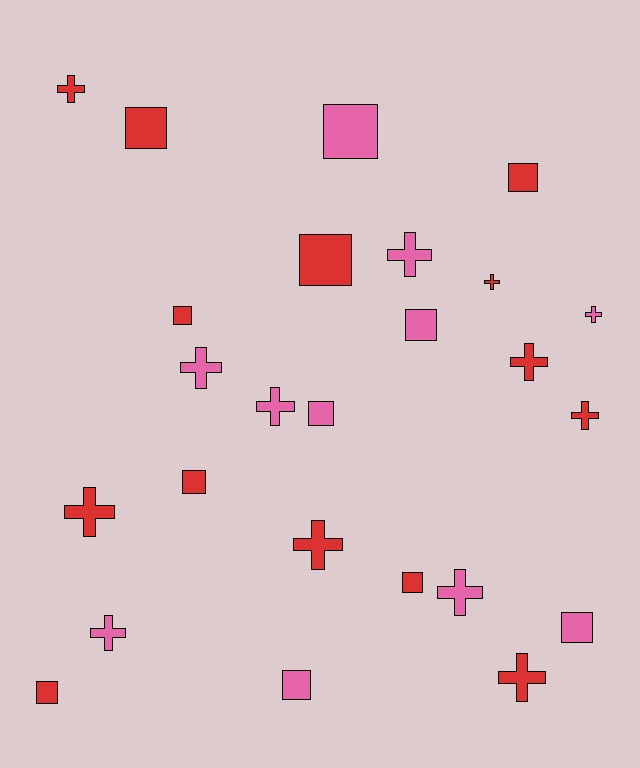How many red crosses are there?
There are 7 red crosses.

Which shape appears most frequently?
Cross, with 13 objects.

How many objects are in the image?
There are 25 objects.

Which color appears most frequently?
Red, with 14 objects.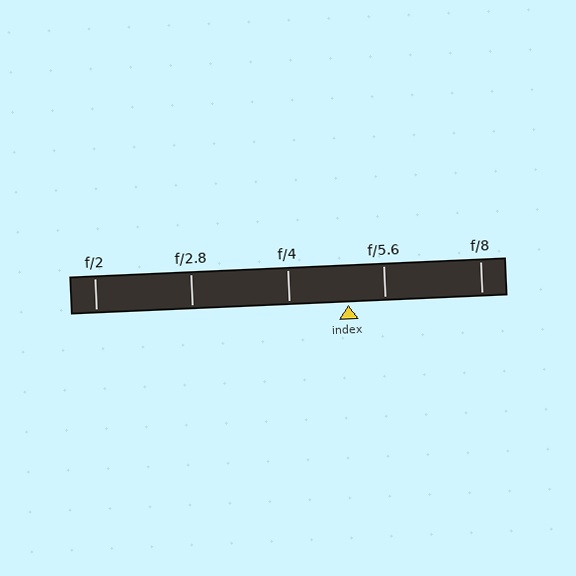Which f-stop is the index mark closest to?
The index mark is closest to f/5.6.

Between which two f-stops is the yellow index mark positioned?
The index mark is between f/4 and f/5.6.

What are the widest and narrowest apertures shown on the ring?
The widest aperture shown is f/2 and the narrowest is f/8.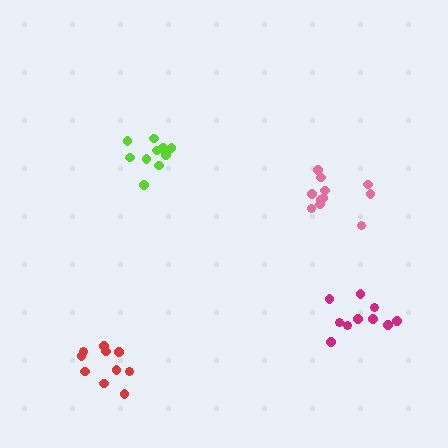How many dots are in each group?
Group 1: 10 dots, Group 2: 11 dots, Group 3: 10 dots, Group 4: 10 dots (41 total).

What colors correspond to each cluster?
The clusters are colored: lime, pink, magenta, red.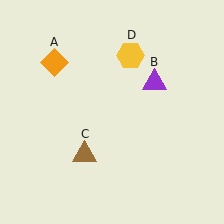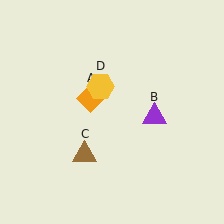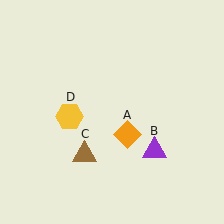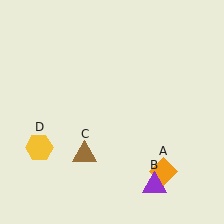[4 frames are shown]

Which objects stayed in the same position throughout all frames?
Brown triangle (object C) remained stationary.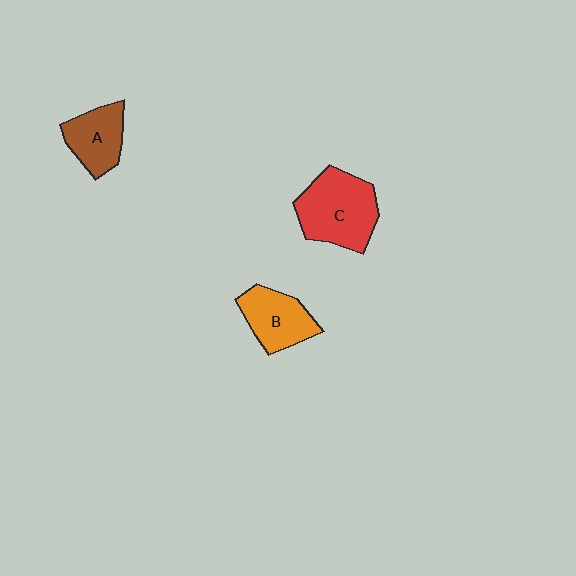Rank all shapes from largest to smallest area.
From largest to smallest: C (red), B (orange), A (brown).